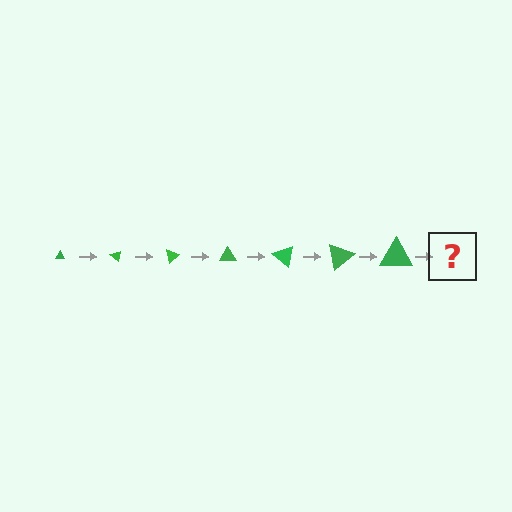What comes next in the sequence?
The next element should be a triangle, larger than the previous one and rotated 280 degrees from the start.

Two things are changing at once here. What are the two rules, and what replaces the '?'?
The two rules are that the triangle grows larger each step and it rotates 40 degrees each step. The '?' should be a triangle, larger than the previous one and rotated 280 degrees from the start.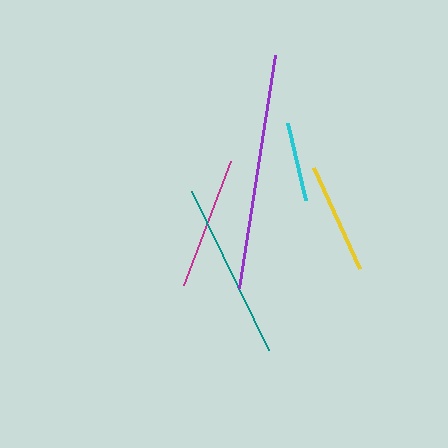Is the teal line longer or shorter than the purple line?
The purple line is longer than the teal line.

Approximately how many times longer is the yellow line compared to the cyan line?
The yellow line is approximately 1.4 times the length of the cyan line.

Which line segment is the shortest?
The cyan line is the shortest at approximately 79 pixels.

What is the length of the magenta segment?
The magenta segment is approximately 133 pixels long.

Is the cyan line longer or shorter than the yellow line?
The yellow line is longer than the cyan line.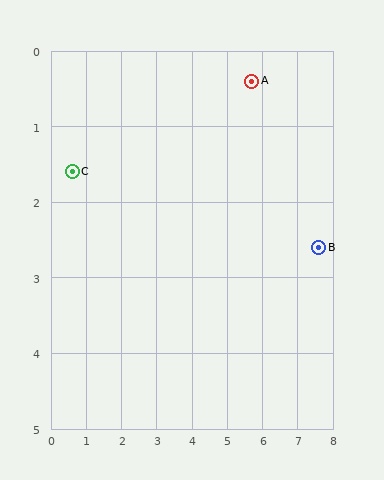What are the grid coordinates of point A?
Point A is at approximately (5.7, 0.4).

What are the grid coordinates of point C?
Point C is at approximately (0.6, 1.6).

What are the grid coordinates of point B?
Point B is at approximately (7.6, 2.6).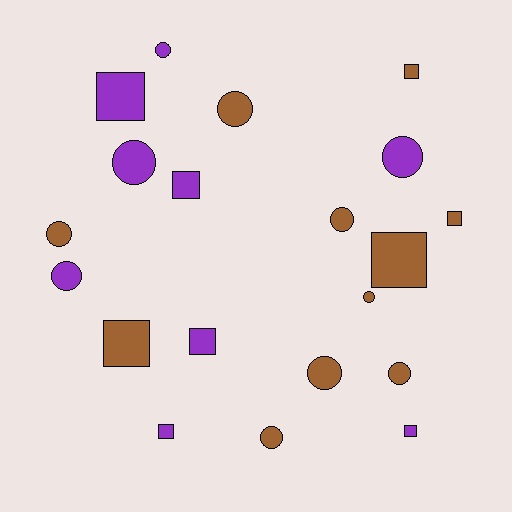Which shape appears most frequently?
Circle, with 11 objects.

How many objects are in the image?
There are 20 objects.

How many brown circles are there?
There are 7 brown circles.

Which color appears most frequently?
Brown, with 11 objects.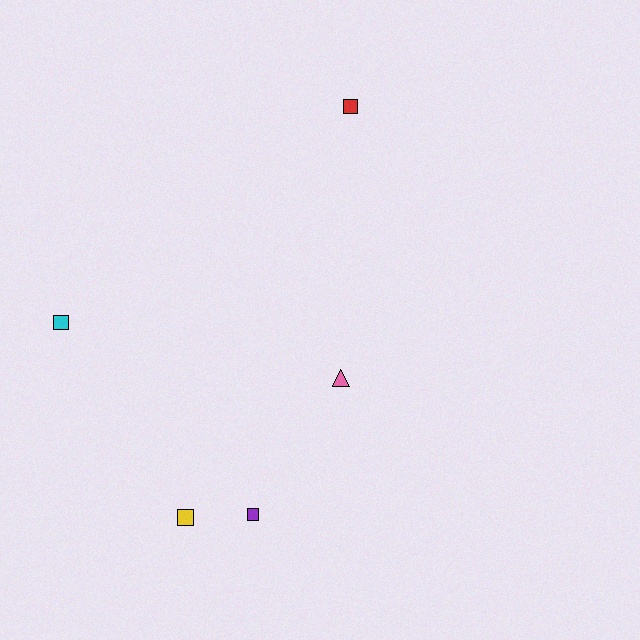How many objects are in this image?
There are 5 objects.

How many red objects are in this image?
There is 1 red object.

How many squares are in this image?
There are 4 squares.